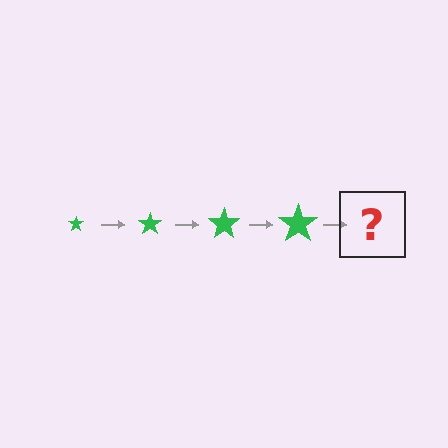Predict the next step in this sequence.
The next step is a green star, larger than the previous one.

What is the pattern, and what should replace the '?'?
The pattern is that the star gets progressively larger each step. The '?' should be a green star, larger than the previous one.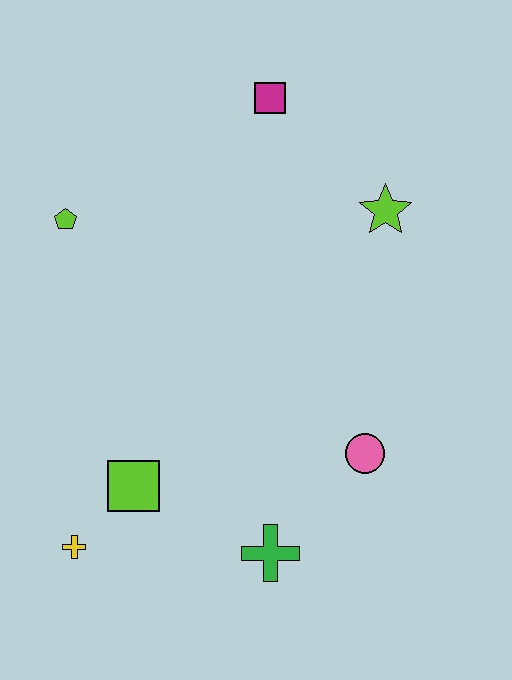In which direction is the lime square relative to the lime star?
The lime square is below the lime star.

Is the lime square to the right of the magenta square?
No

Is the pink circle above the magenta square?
No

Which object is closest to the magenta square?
The lime star is closest to the magenta square.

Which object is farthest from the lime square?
The magenta square is farthest from the lime square.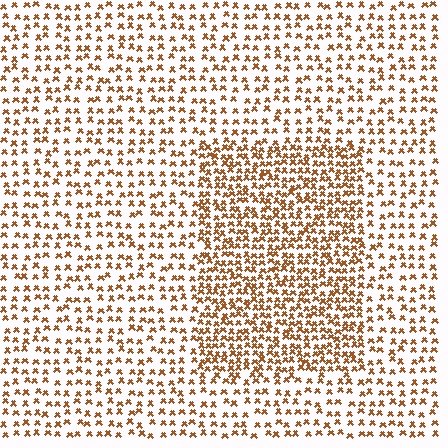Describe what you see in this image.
The image contains small brown elements arranged at two different densities. A rectangle-shaped region is visible where the elements are more densely packed than the surrounding area.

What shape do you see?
I see a rectangle.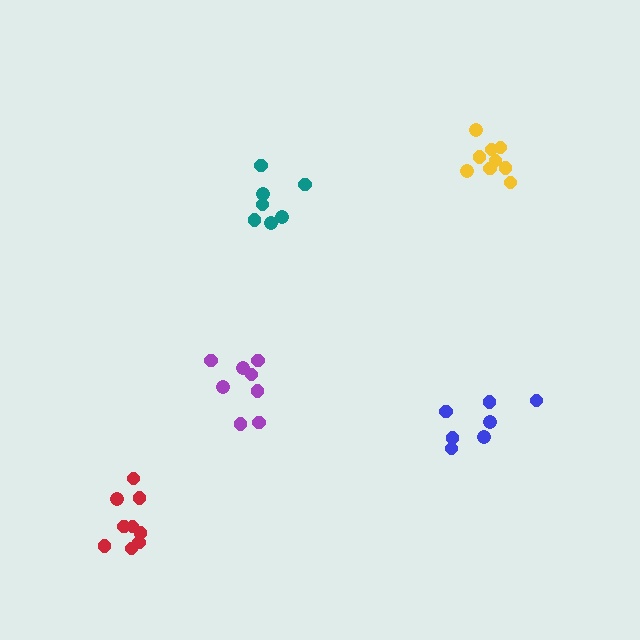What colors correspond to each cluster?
The clusters are colored: teal, purple, blue, red, yellow.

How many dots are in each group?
Group 1: 7 dots, Group 2: 8 dots, Group 3: 7 dots, Group 4: 9 dots, Group 5: 9 dots (40 total).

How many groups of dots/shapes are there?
There are 5 groups.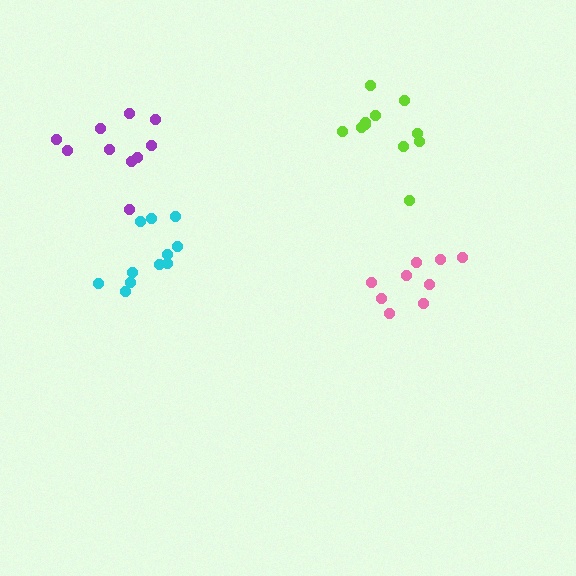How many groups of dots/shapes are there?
There are 4 groups.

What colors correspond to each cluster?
The clusters are colored: purple, cyan, lime, pink.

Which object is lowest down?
The pink cluster is bottommost.